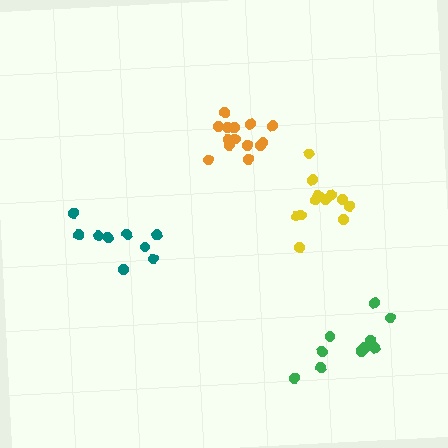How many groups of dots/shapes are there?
There are 4 groups.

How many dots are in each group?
Group 1: 14 dots, Group 2: 10 dots, Group 3: 12 dots, Group 4: 10 dots (46 total).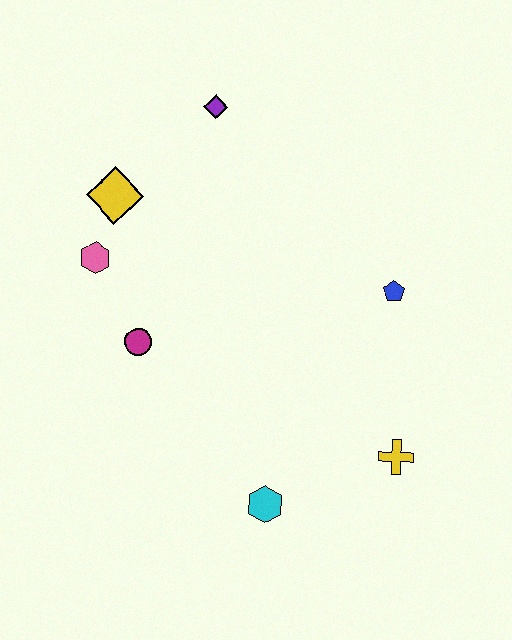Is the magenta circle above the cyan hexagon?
Yes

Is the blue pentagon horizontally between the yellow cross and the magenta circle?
Yes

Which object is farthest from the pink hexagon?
The yellow cross is farthest from the pink hexagon.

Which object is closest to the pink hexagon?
The yellow diamond is closest to the pink hexagon.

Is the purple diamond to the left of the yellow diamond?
No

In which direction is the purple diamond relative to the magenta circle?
The purple diamond is above the magenta circle.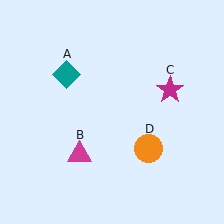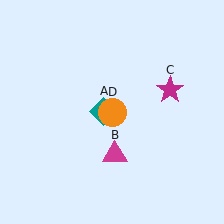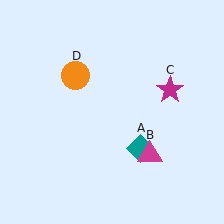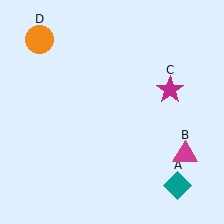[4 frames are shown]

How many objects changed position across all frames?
3 objects changed position: teal diamond (object A), magenta triangle (object B), orange circle (object D).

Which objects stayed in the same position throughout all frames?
Magenta star (object C) remained stationary.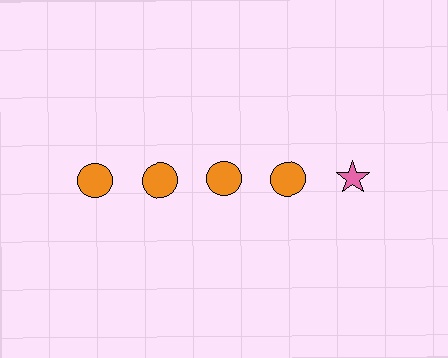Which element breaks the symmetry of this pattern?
The pink star in the top row, rightmost column breaks the symmetry. All other shapes are orange circles.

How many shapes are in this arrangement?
There are 5 shapes arranged in a grid pattern.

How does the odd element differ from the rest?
It differs in both color (pink instead of orange) and shape (star instead of circle).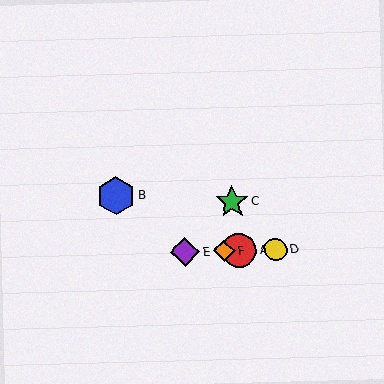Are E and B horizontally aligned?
No, E is at y≈252 and B is at y≈196.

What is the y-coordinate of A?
Object A is at y≈251.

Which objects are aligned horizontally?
Objects A, D, E, F are aligned horizontally.